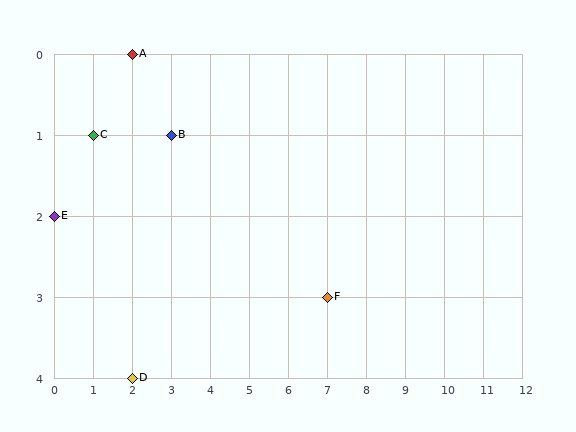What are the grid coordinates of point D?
Point D is at grid coordinates (2, 4).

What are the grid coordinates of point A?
Point A is at grid coordinates (2, 0).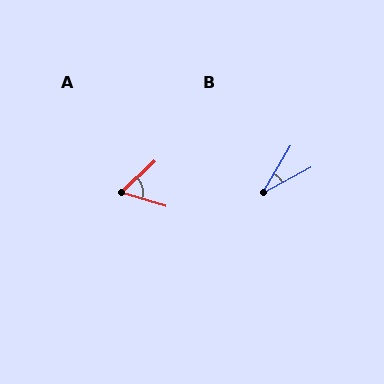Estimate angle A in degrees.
Approximately 60 degrees.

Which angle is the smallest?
B, at approximately 31 degrees.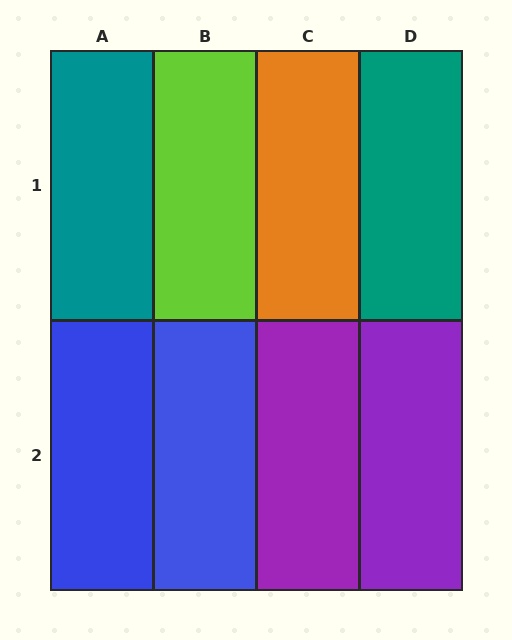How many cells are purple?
2 cells are purple.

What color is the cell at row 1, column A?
Teal.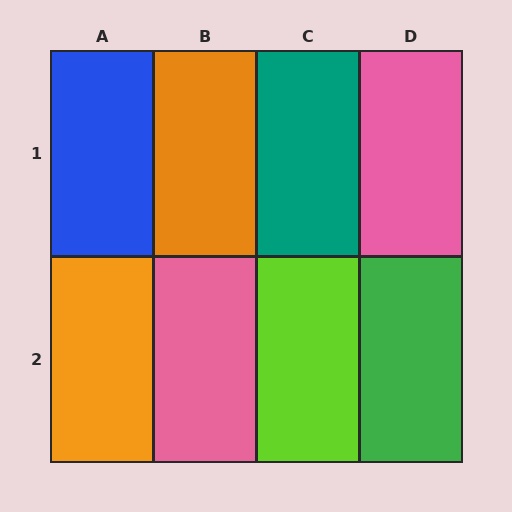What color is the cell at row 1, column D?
Pink.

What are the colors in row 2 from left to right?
Orange, pink, lime, green.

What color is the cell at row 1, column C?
Teal.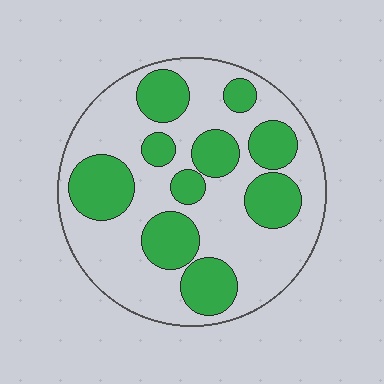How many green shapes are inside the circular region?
10.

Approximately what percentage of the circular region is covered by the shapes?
Approximately 35%.